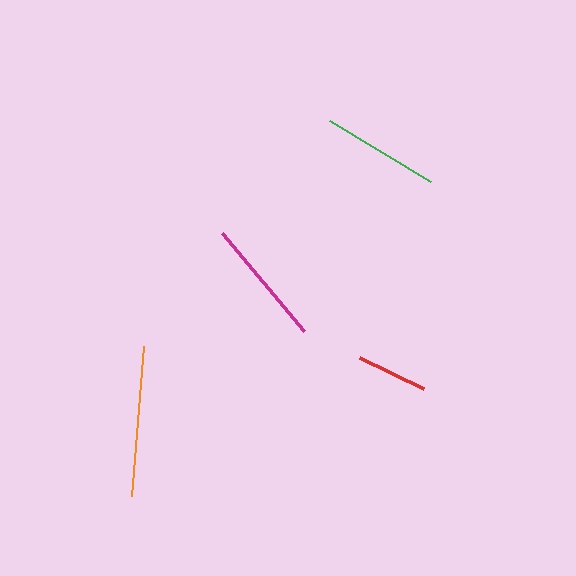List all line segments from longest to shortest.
From longest to shortest: orange, magenta, green, red.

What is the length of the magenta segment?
The magenta segment is approximately 127 pixels long.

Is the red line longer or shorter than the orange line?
The orange line is longer than the red line.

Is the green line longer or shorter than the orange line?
The orange line is longer than the green line.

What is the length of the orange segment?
The orange segment is approximately 150 pixels long.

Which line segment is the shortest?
The red line is the shortest at approximately 71 pixels.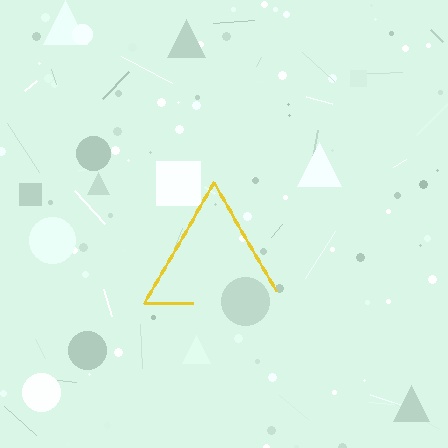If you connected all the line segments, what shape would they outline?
They would outline a triangle.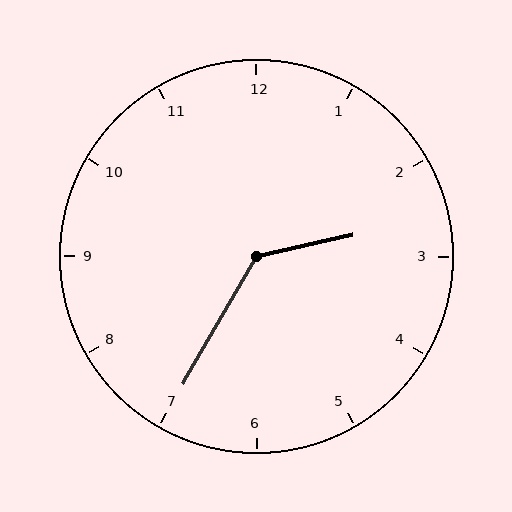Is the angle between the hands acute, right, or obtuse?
It is obtuse.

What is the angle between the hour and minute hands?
Approximately 132 degrees.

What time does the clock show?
2:35.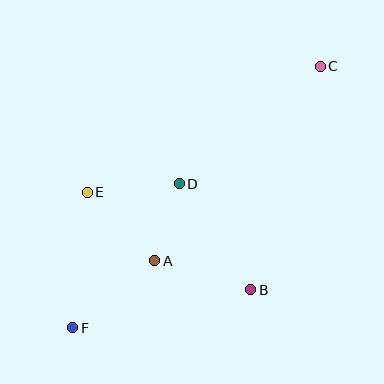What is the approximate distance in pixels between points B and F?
The distance between B and F is approximately 182 pixels.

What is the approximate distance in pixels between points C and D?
The distance between C and D is approximately 184 pixels.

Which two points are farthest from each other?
Points C and F are farthest from each other.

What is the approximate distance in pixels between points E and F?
The distance between E and F is approximately 137 pixels.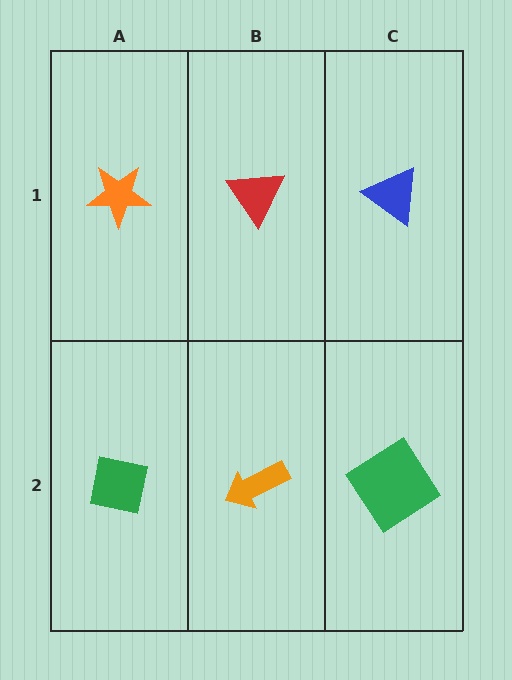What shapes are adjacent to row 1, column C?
A green diamond (row 2, column C), a red triangle (row 1, column B).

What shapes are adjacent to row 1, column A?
A green square (row 2, column A), a red triangle (row 1, column B).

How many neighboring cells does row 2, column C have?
2.